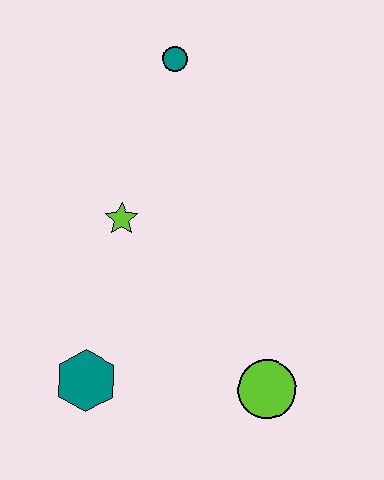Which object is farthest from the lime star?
The lime circle is farthest from the lime star.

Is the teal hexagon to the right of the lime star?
No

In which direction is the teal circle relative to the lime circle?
The teal circle is above the lime circle.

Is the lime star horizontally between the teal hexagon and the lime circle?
Yes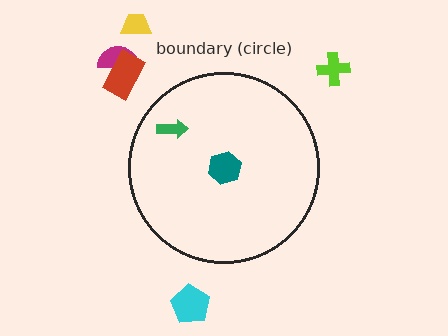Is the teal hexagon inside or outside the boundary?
Inside.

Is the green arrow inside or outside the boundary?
Inside.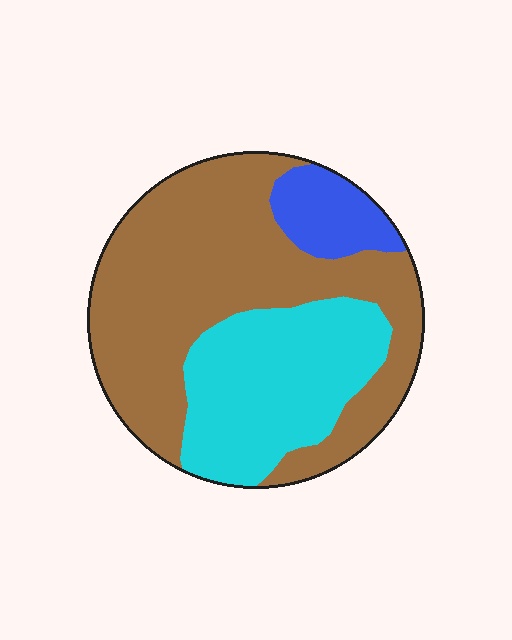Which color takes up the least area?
Blue, at roughly 10%.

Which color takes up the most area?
Brown, at roughly 60%.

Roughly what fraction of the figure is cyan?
Cyan covers 31% of the figure.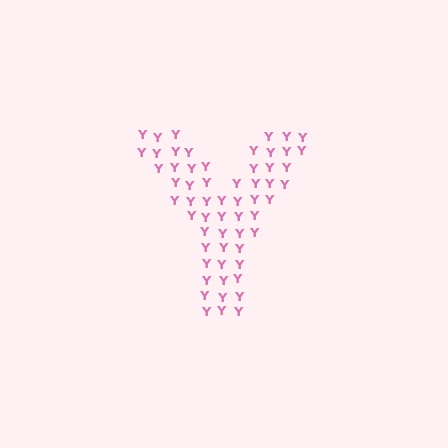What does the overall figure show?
The overall figure shows the letter Y.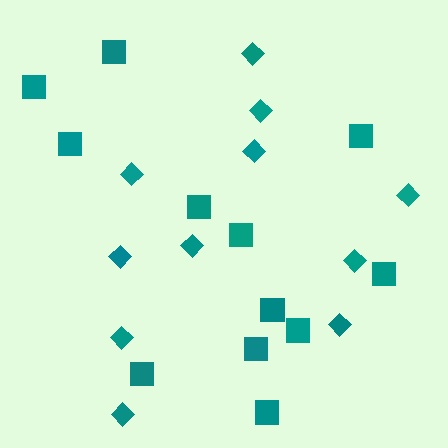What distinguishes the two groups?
There are 2 groups: one group of diamonds (11) and one group of squares (12).